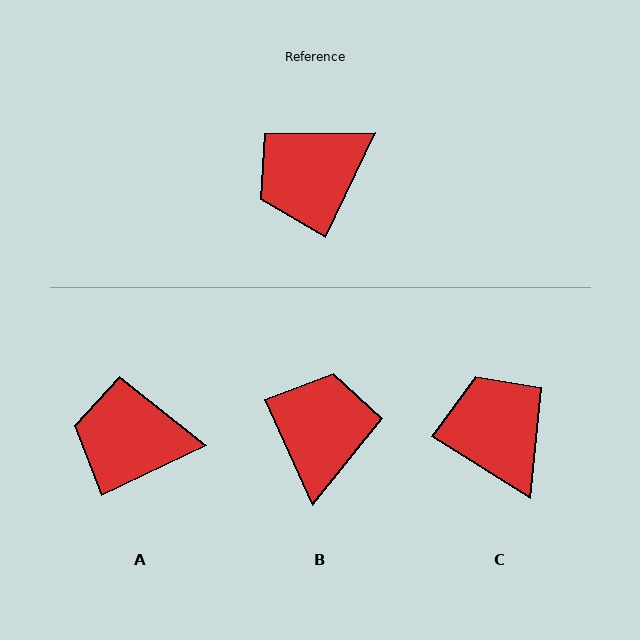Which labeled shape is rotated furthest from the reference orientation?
B, about 130 degrees away.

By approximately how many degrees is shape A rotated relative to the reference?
Approximately 39 degrees clockwise.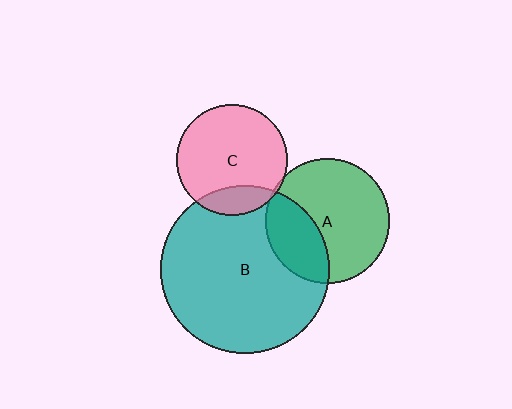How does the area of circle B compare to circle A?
Approximately 1.8 times.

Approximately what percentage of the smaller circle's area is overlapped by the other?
Approximately 5%.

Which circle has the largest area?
Circle B (teal).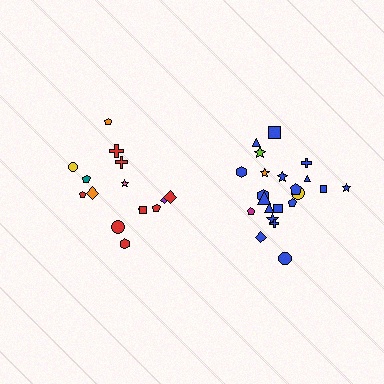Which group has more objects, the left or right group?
The right group.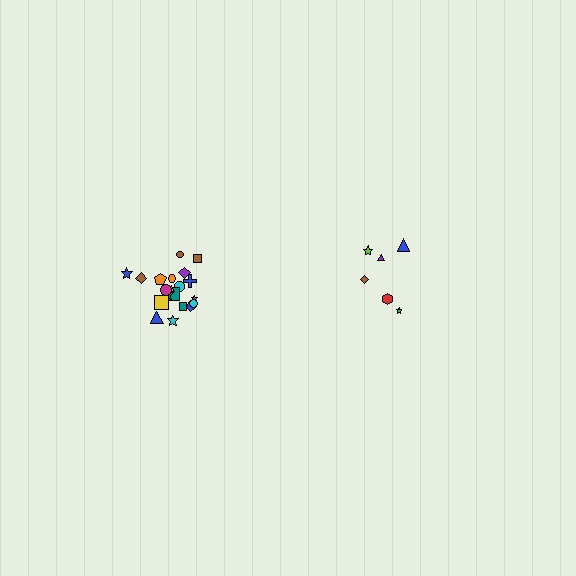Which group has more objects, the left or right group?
The left group.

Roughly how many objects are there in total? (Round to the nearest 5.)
Roughly 30 objects in total.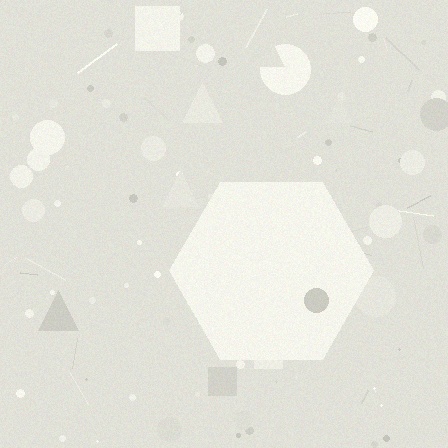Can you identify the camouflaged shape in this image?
The camouflaged shape is a hexagon.